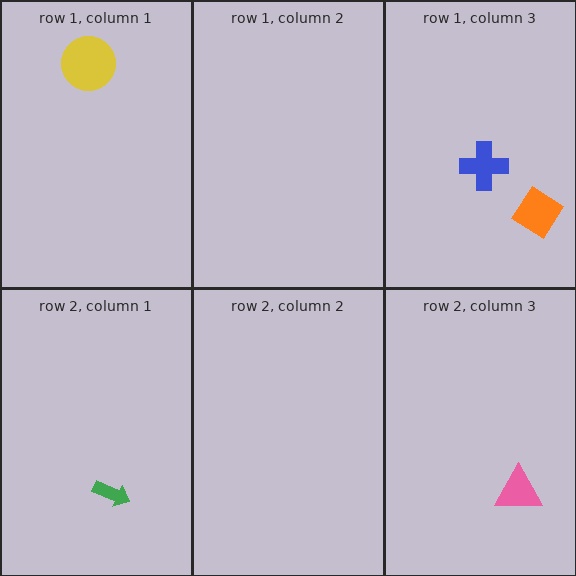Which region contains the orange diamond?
The row 1, column 3 region.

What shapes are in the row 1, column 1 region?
The yellow circle.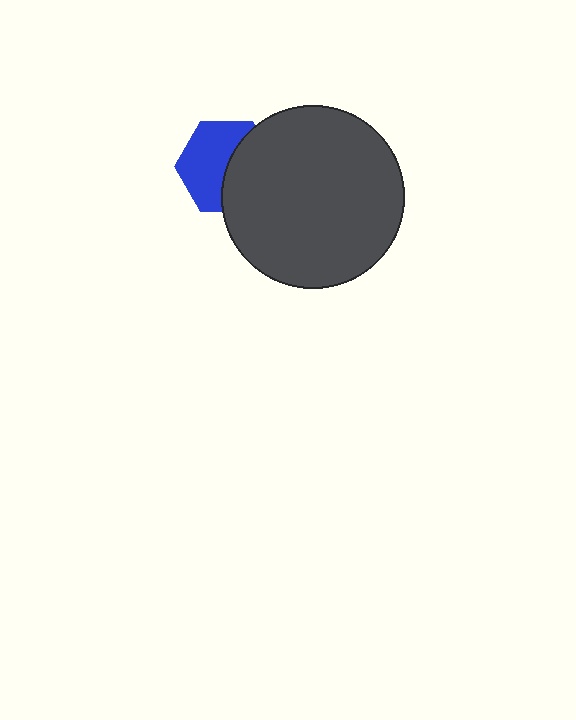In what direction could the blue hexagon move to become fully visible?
The blue hexagon could move left. That would shift it out from behind the dark gray circle entirely.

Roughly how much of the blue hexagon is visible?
About half of it is visible (roughly 56%).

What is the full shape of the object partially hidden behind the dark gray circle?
The partially hidden object is a blue hexagon.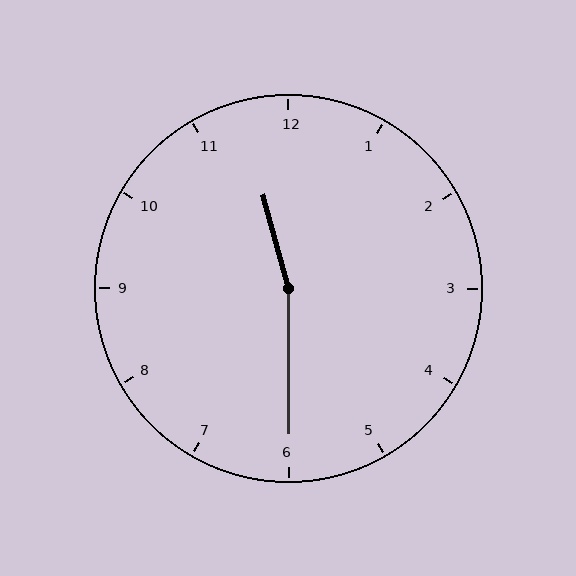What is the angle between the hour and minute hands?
Approximately 165 degrees.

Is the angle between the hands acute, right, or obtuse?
It is obtuse.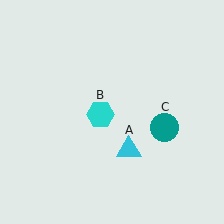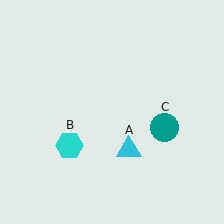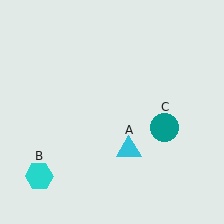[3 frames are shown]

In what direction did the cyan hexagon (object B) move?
The cyan hexagon (object B) moved down and to the left.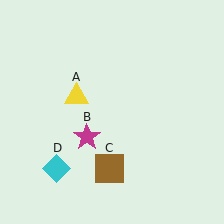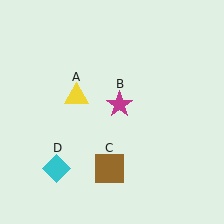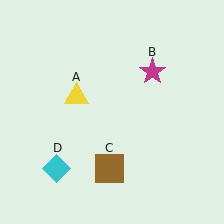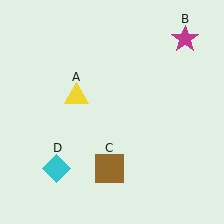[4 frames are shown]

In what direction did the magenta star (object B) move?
The magenta star (object B) moved up and to the right.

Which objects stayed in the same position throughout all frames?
Yellow triangle (object A) and brown square (object C) and cyan diamond (object D) remained stationary.